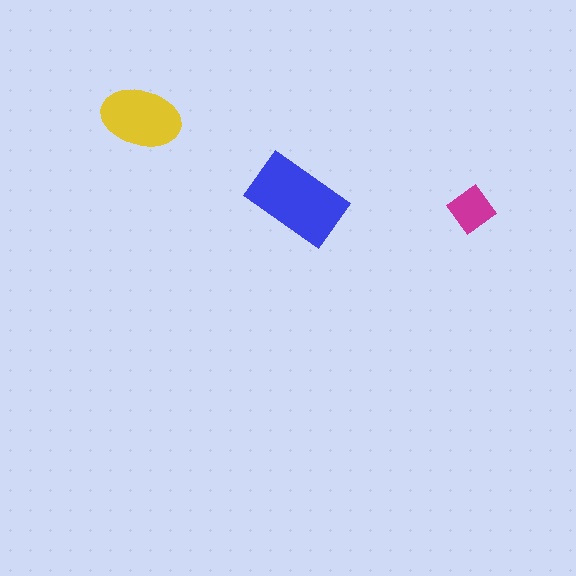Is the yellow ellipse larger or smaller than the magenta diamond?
Larger.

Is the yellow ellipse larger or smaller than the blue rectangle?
Smaller.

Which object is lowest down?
The magenta diamond is bottommost.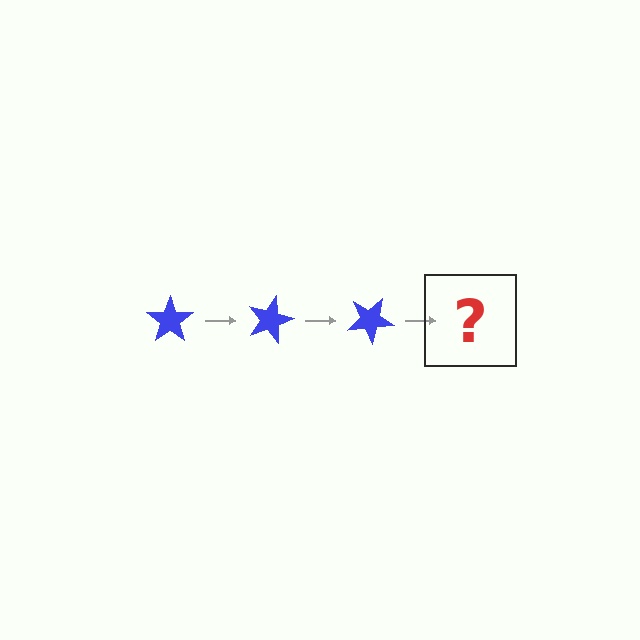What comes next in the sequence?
The next element should be a blue star rotated 45 degrees.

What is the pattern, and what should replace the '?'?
The pattern is that the star rotates 15 degrees each step. The '?' should be a blue star rotated 45 degrees.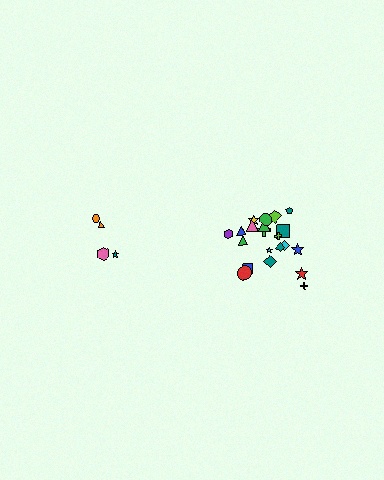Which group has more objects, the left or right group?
The right group.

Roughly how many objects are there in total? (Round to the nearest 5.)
Roughly 25 objects in total.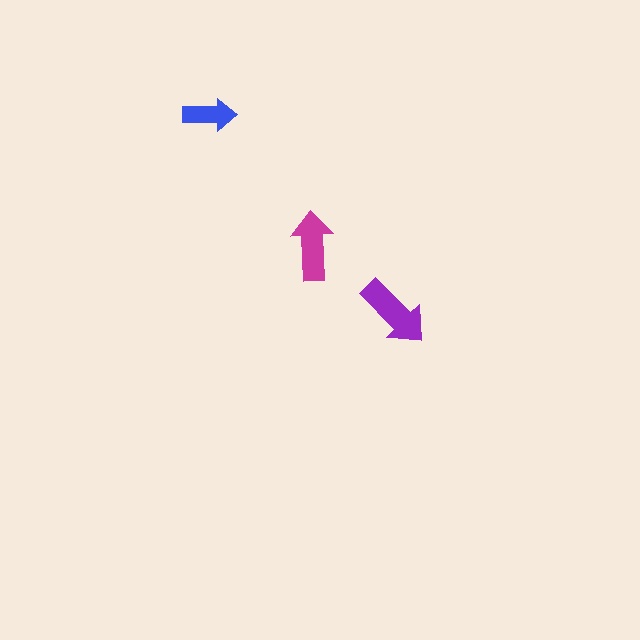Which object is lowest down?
The purple arrow is bottommost.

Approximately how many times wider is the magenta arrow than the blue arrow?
About 1.5 times wider.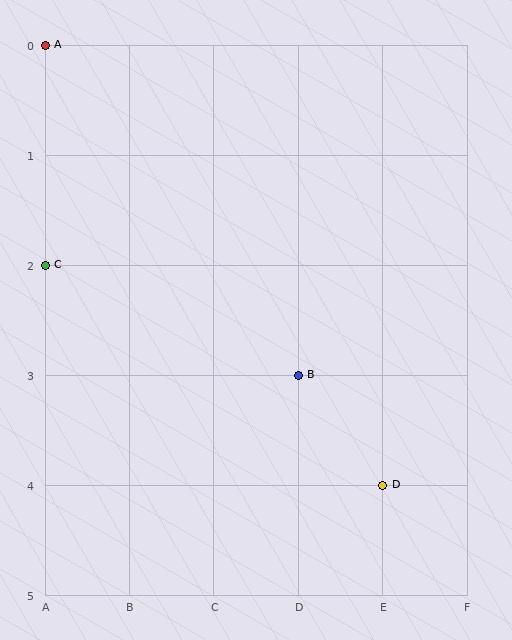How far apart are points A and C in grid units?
Points A and C are 2 rows apart.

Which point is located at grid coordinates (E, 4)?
Point D is at (E, 4).